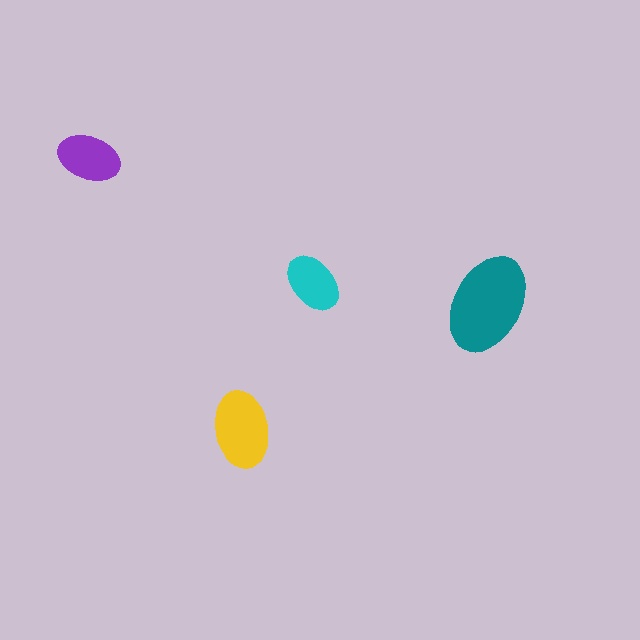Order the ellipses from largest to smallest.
the teal one, the yellow one, the purple one, the cyan one.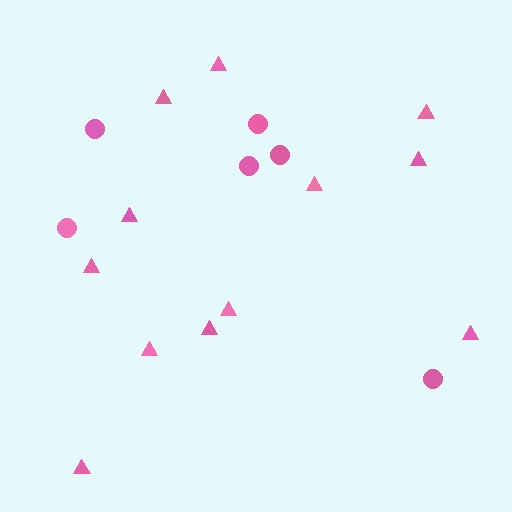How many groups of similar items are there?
There are 2 groups: one group of triangles (12) and one group of circles (6).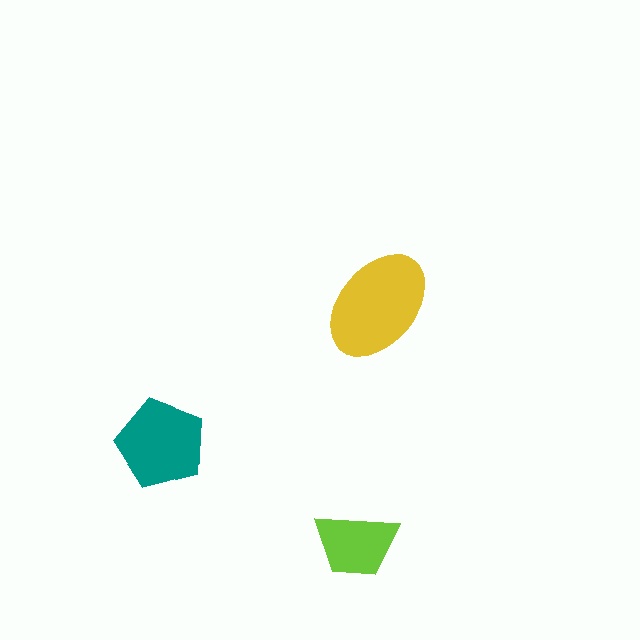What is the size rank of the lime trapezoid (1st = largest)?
3rd.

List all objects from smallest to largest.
The lime trapezoid, the teal pentagon, the yellow ellipse.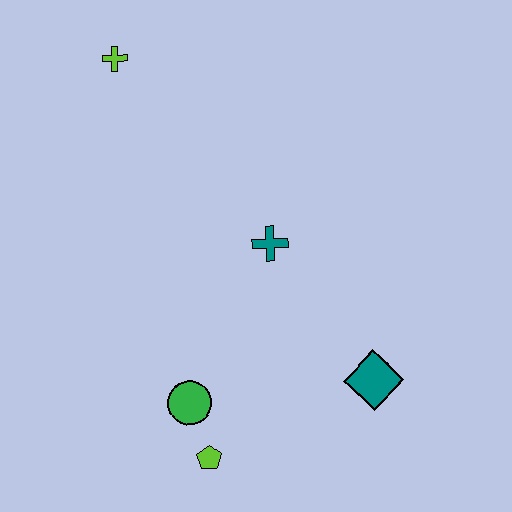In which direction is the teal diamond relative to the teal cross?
The teal diamond is below the teal cross.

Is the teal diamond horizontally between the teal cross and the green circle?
No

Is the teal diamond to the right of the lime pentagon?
Yes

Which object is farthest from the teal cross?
The lime cross is farthest from the teal cross.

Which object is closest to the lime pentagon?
The green circle is closest to the lime pentagon.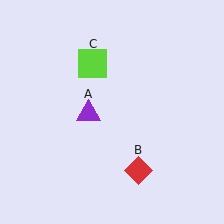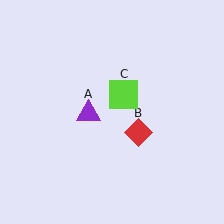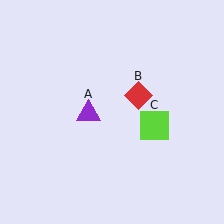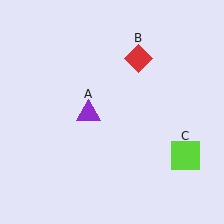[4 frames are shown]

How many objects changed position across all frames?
2 objects changed position: red diamond (object B), lime square (object C).